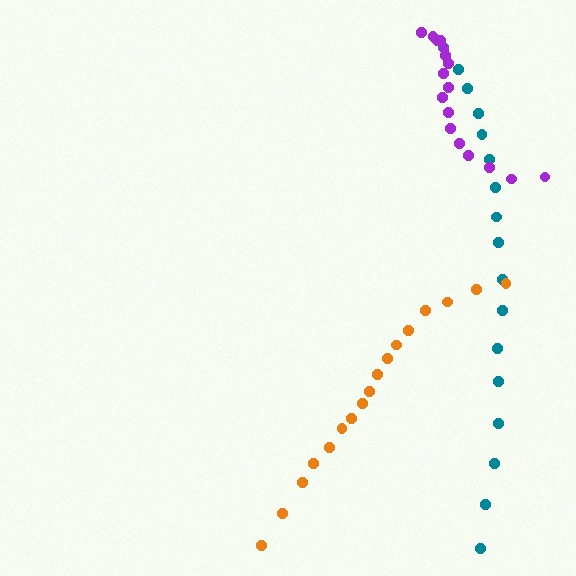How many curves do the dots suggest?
There are 3 distinct paths.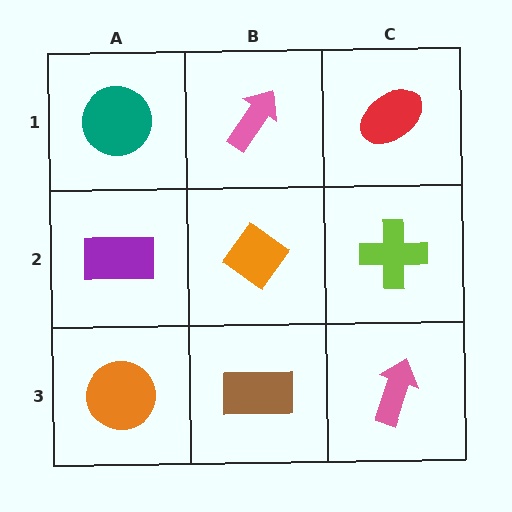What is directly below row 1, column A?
A purple rectangle.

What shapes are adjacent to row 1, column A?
A purple rectangle (row 2, column A), a pink arrow (row 1, column B).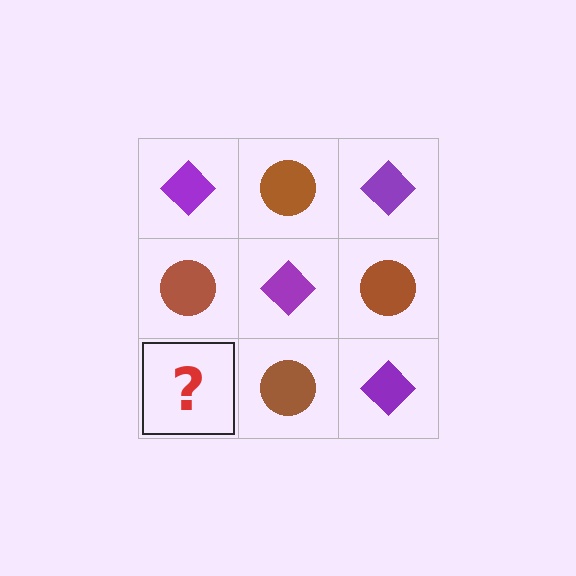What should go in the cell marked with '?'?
The missing cell should contain a purple diamond.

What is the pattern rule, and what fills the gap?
The rule is that it alternates purple diamond and brown circle in a checkerboard pattern. The gap should be filled with a purple diamond.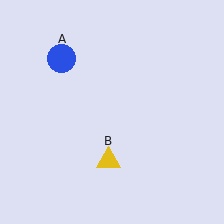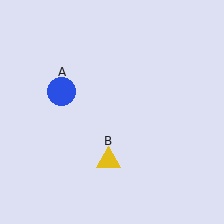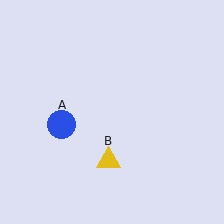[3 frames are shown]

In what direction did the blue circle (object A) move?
The blue circle (object A) moved down.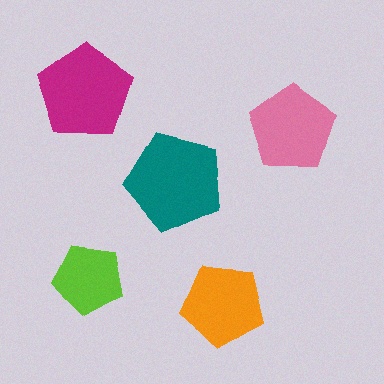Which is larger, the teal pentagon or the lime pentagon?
The teal one.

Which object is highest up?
The magenta pentagon is topmost.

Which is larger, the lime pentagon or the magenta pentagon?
The magenta one.